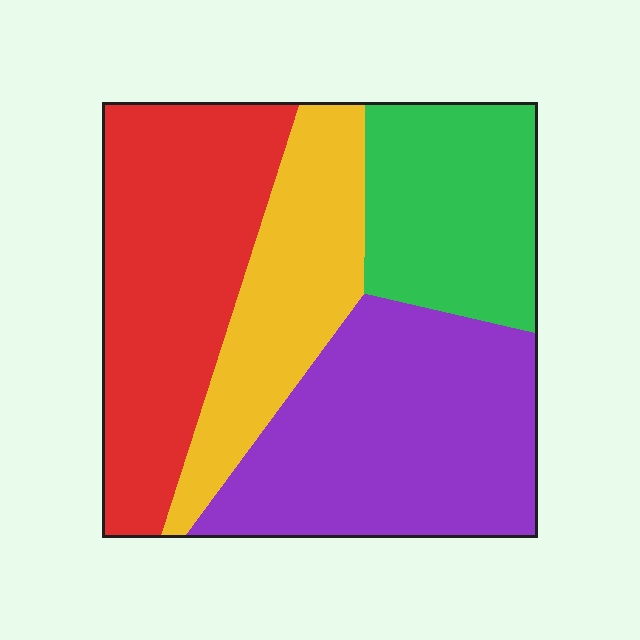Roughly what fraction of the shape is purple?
Purple covers 32% of the shape.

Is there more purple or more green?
Purple.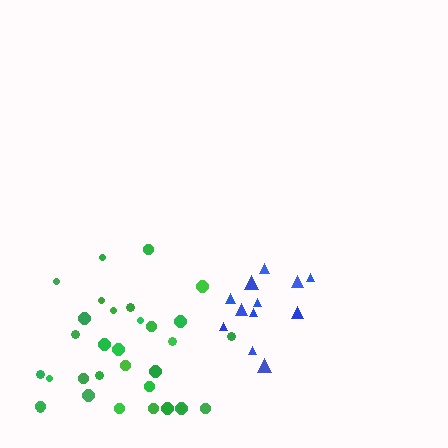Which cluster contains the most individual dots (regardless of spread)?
Green (32).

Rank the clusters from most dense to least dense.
blue, green.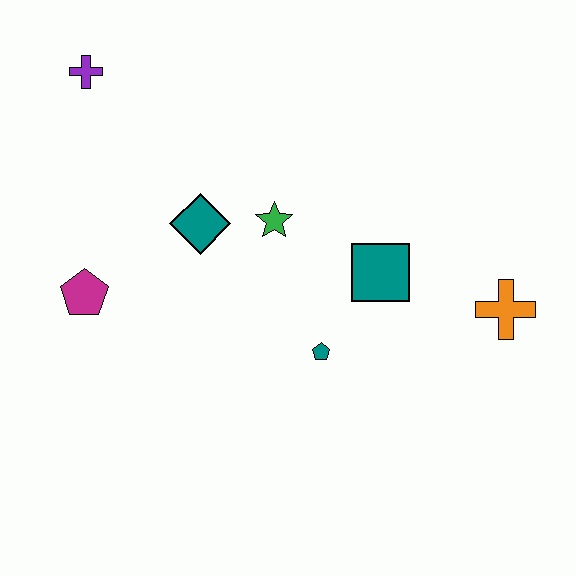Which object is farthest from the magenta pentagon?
The orange cross is farthest from the magenta pentagon.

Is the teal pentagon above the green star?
No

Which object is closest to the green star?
The teal diamond is closest to the green star.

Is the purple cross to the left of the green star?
Yes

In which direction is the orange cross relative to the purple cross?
The orange cross is to the right of the purple cross.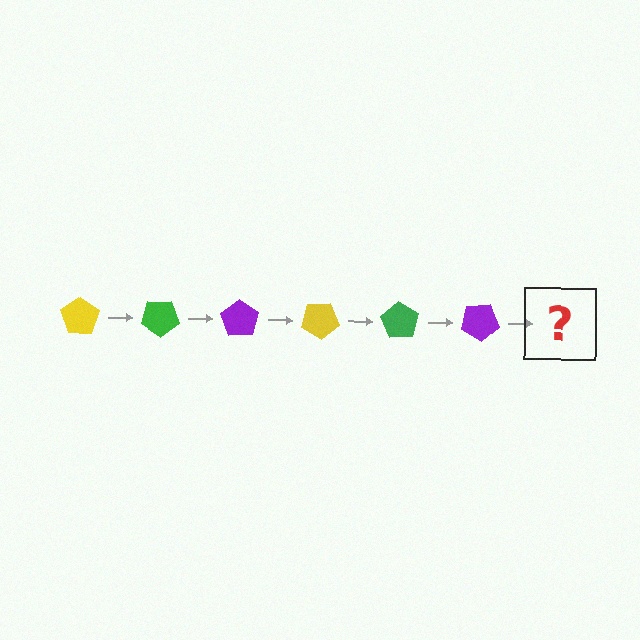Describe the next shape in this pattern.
It should be a yellow pentagon, rotated 210 degrees from the start.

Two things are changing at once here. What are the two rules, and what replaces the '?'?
The two rules are that it rotates 35 degrees each step and the color cycles through yellow, green, and purple. The '?' should be a yellow pentagon, rotated 210 degrees from the start.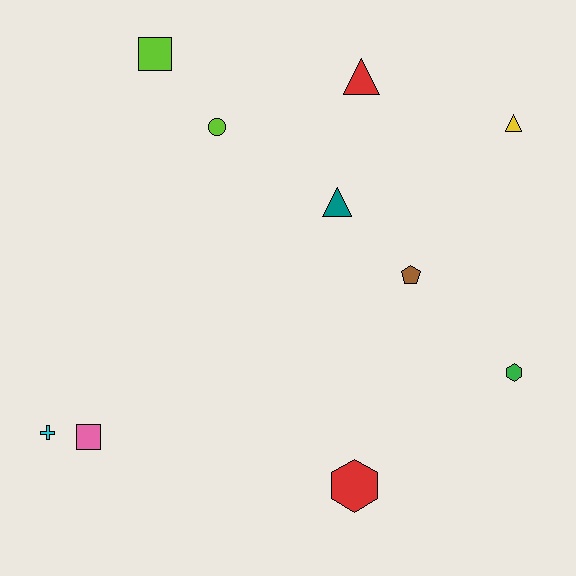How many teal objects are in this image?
There is 1 teal object.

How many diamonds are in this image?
There are no diamonds.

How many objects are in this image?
There are 10 objects.